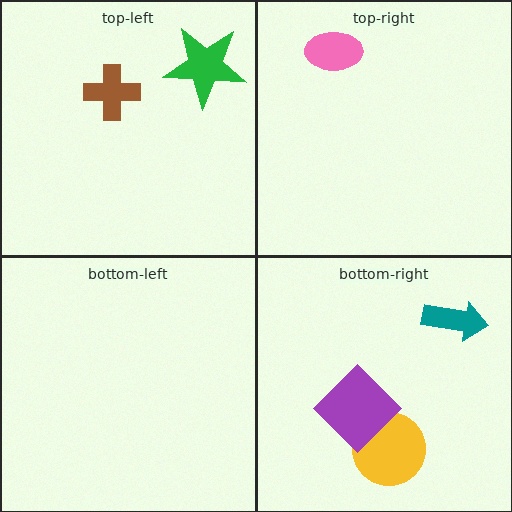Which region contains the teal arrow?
The bottom-right region.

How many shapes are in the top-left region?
2.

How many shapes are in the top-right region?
1.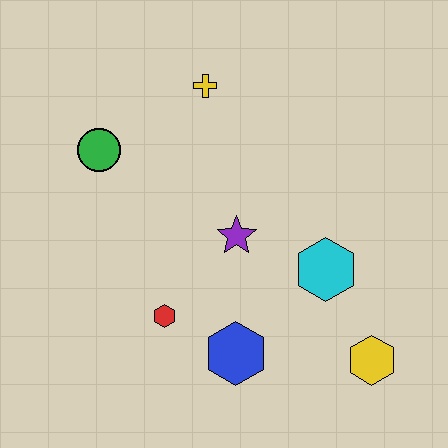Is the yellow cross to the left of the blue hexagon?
Yes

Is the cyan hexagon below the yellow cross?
Yes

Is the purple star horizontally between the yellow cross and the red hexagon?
No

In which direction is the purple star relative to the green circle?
The purple star is to the right of the green circle.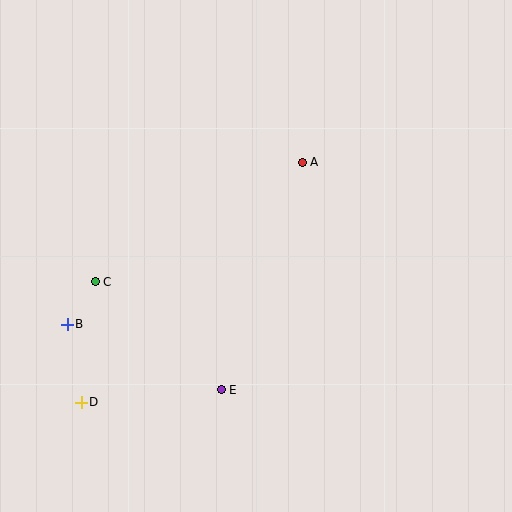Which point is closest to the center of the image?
Point A at (302, 162) is closest to the center.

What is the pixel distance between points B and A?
The distance between B and A is 285 pixels.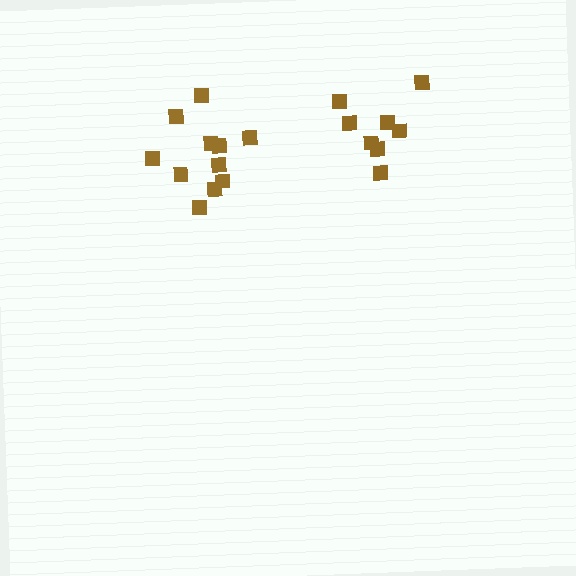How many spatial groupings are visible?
There are 2 spatial groupings.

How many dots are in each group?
Group 1: 8 dots, Group 2: 11 dots (19 total).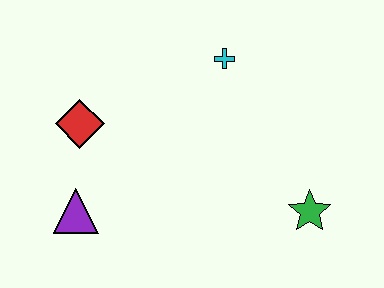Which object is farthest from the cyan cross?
The purple triangle is farthest from the cyan cross.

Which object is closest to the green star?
The cyan cross is closest to the green star.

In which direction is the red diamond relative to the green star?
The red diamond is to the left of the green star.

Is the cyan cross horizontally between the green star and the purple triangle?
Yes